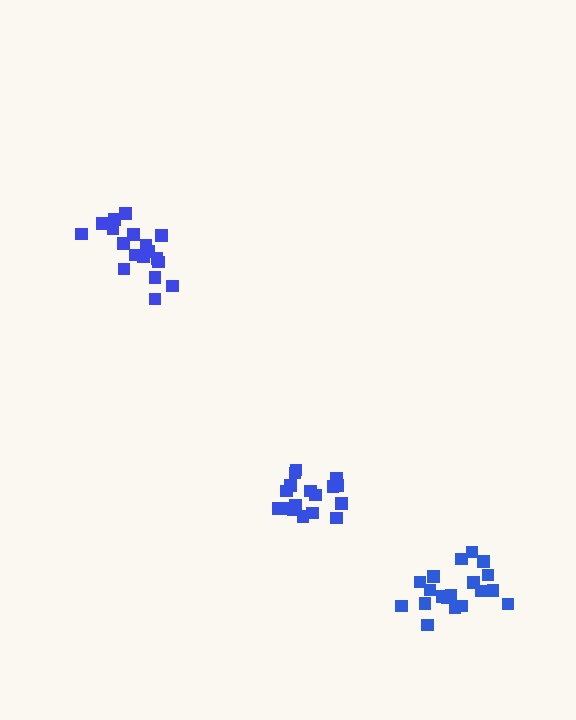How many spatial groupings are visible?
There are 3 spatial groupings.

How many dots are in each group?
Group 1: 17 dots, Group 2: 18 dots, Group 3: 19 dots (54 total).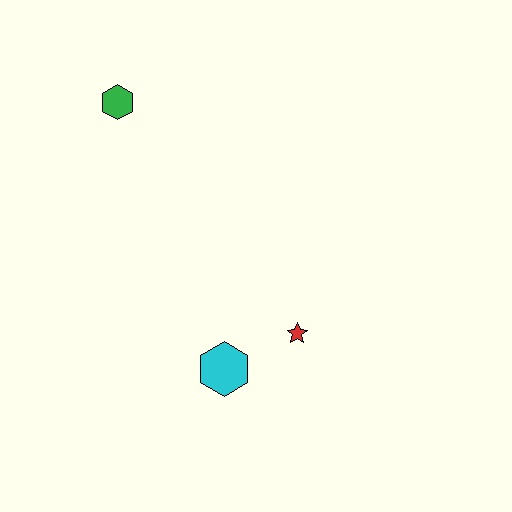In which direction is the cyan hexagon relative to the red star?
The cyan hexagon is to the left of the red star.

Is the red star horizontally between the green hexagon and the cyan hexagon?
No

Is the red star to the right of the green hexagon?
Yes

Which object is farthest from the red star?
The green hexagon is farthest from the red star.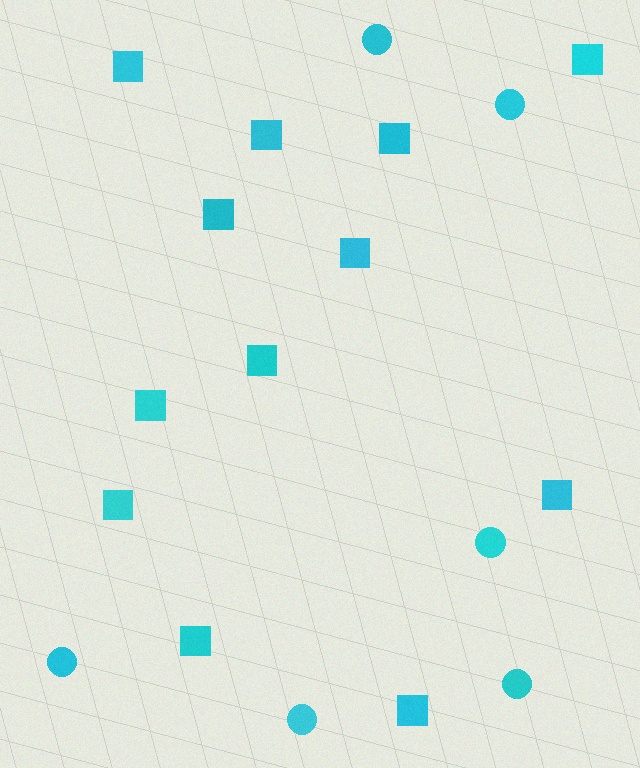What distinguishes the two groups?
There are 2 groups: one group of circles (6) and one group of squares (12).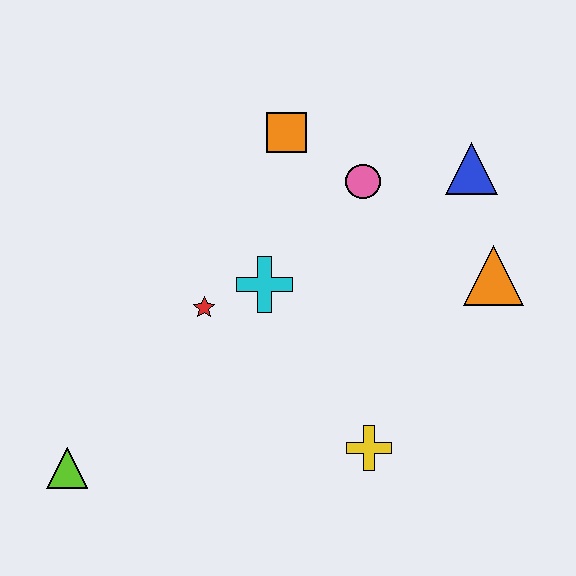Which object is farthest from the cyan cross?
The lime triangle is farthest from the cyan cross.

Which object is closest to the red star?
The cyan cross is closest to the red star.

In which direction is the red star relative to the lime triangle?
The red star is above the lime triangle.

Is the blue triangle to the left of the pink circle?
No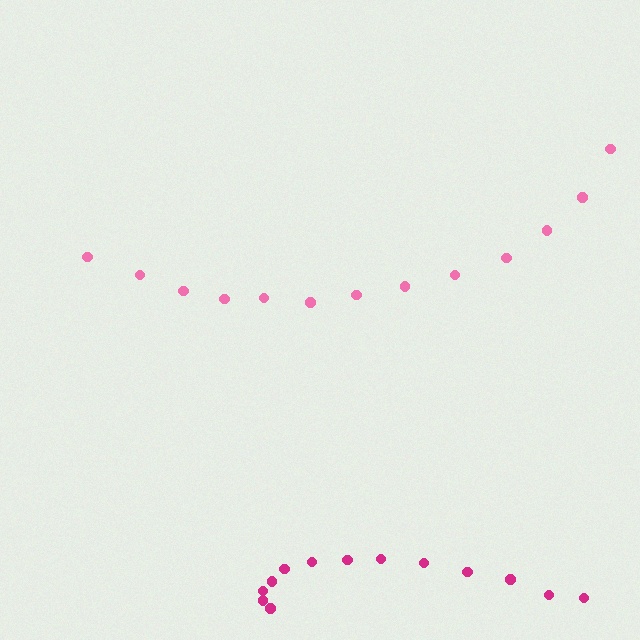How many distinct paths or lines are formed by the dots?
There are 2 distinct paths.